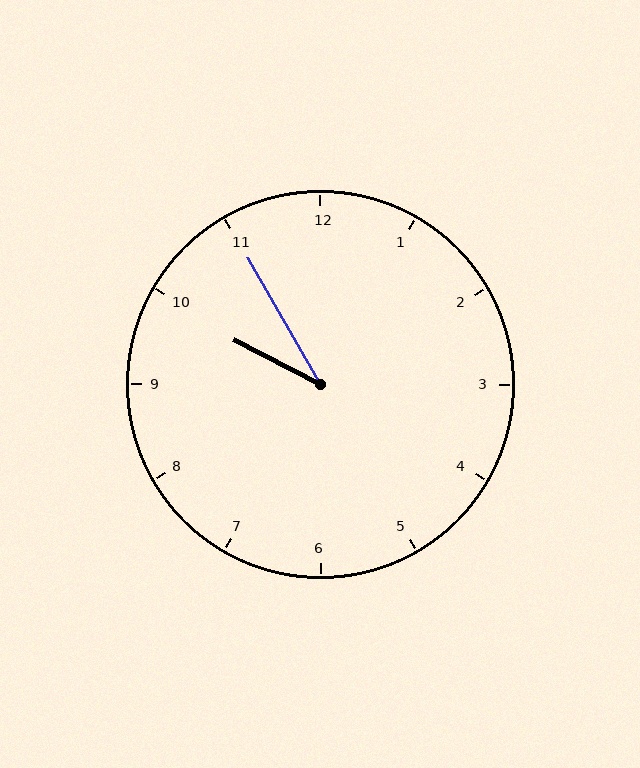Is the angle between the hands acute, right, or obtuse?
It is acute.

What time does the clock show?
9:55.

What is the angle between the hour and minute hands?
Approximately 32 degrees.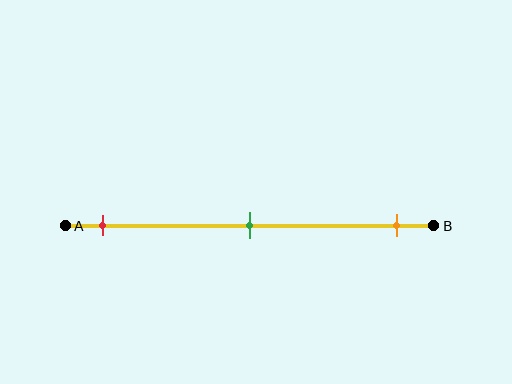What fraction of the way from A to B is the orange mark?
The orange mark is approximately 90% (0.9) of the way from A to B.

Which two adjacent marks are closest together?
The red and green marks are the closest adjacent pair.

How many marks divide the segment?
There are 3 marks dividing the segment.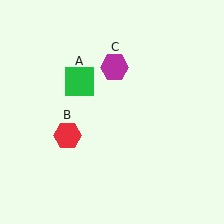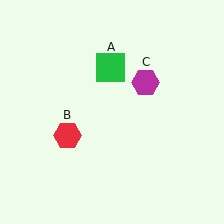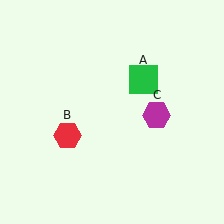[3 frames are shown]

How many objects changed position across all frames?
2 objects changed position: green square (object A), magenta hexagon (object C).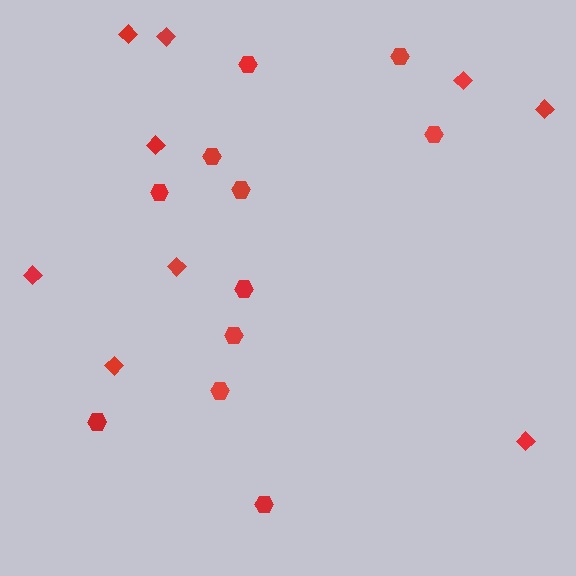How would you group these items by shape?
There are 2 groups: one group of diamonds (9) and one group of hexagons (11).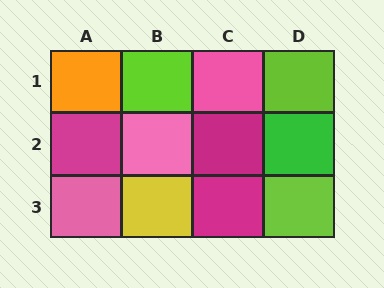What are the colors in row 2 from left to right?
Magenta, pink, magenta, green.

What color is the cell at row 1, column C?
Pink.